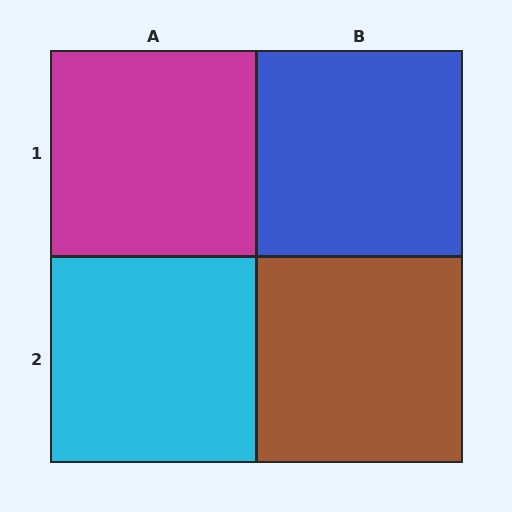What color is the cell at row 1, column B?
Blue.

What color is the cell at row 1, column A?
Magenta.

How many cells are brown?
1 cell is brown.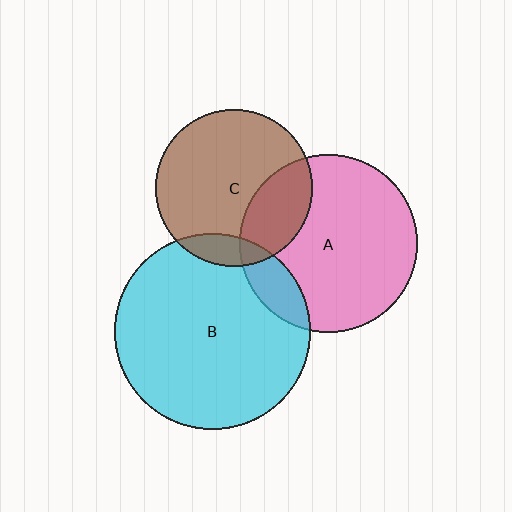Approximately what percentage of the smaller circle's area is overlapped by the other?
Approximately 10%.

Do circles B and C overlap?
Yes.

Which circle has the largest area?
Circle B (cyan).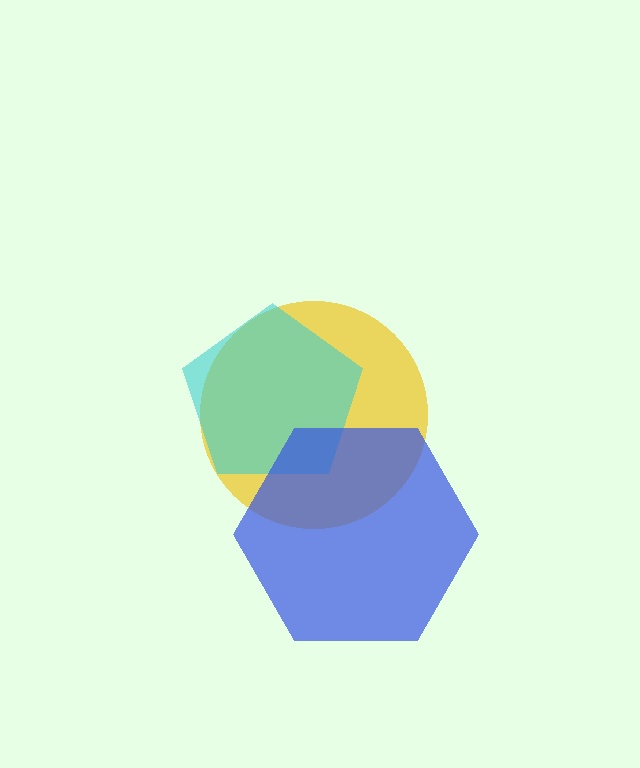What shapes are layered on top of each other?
The layered shapes are: a yellow circle, a cyan pentagon, a blue hexagon.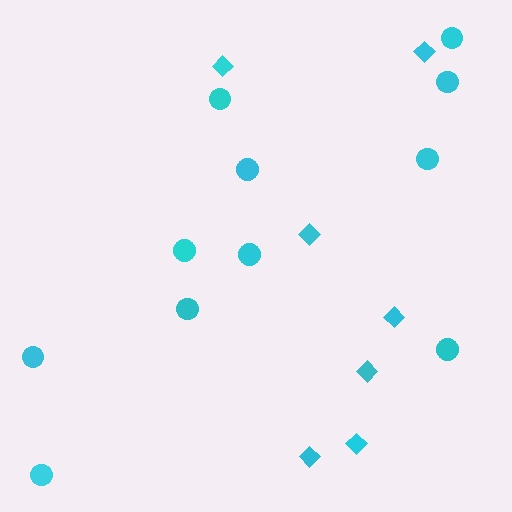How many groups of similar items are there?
There are 2 groups: one group of circles (11) and one group of diamonds (7).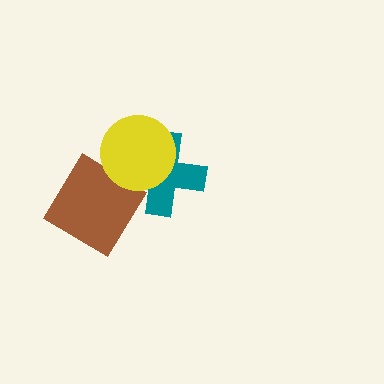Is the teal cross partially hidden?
Yes, it is partially covered by another shape.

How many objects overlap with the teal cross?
1 object overlaps with the teal cross.